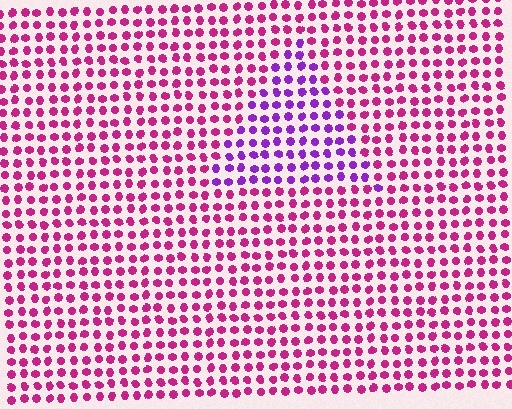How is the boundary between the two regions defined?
The boundary is defined purely by a slight shift in hue (about 42 degrees). Spacing, size, and orientation are identical on both sides.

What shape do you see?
I see a triangle.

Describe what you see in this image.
The image is filled with small magenta elements in a uniform arrangement. A triangle-shaped region is visible where the elements are tinted to a slightly different hue, forming a subtle color boundary.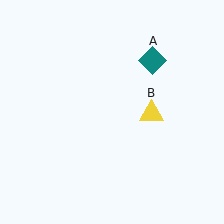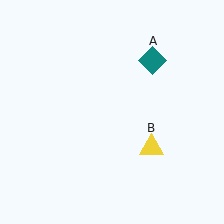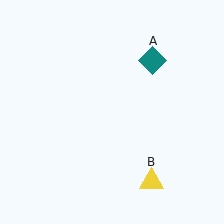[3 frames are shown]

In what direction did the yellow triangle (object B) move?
The yellow triangle (object B) moved down.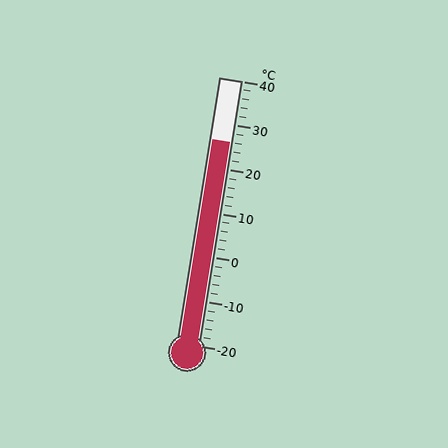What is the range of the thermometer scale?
The thermometer scale ranges from -20°C to 40°C.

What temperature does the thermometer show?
The thermometer shows approximately 26°C.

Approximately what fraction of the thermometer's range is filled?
The thermometer is filled to approximately 75% of its range.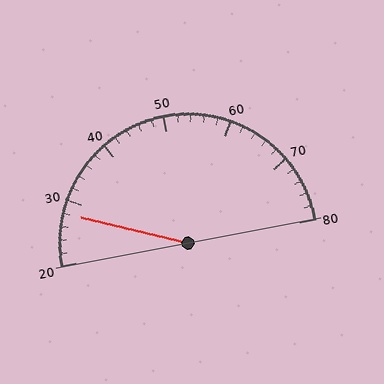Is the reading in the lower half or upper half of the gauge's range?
The reading is in the lower half of the range (20 to 80).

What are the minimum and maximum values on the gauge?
The gauge ranges from 20 to 80.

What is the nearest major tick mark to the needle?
The nearest major tick mark is 30.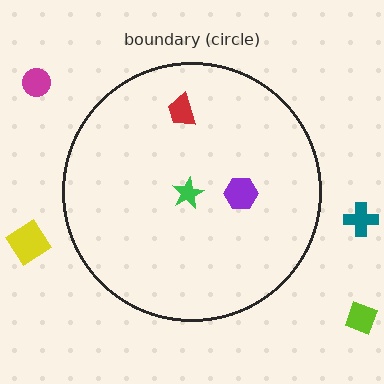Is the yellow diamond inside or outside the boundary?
Outside.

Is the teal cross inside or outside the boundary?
Outside.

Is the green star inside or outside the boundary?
Inside.